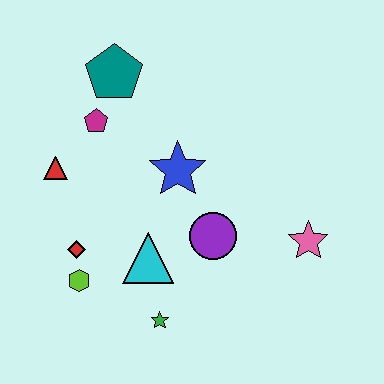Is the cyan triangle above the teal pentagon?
No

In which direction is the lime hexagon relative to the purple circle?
The lime hexagon is to the left of the purple circle.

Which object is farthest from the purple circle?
The teal pentagon is farthest from the purple circle.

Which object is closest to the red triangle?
The magenta pentagon is closest to the red triangle.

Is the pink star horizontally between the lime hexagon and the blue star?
No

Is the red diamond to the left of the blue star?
Yes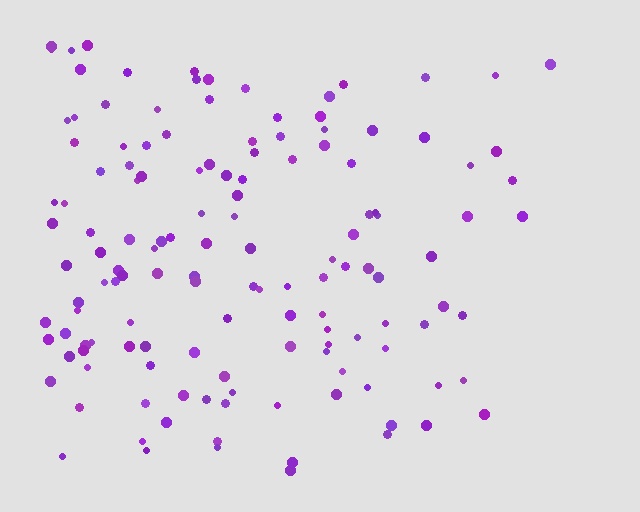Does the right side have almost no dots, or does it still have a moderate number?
Still a moderate number, just noticeably fewer than the left.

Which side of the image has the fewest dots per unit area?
The right.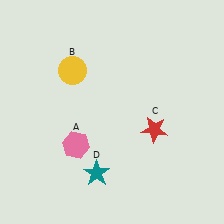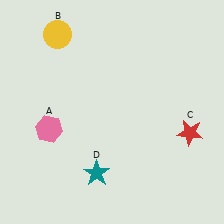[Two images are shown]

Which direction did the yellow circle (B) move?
The yellow circle (B) moved up.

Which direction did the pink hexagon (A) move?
The pink hexagon (A) moved left.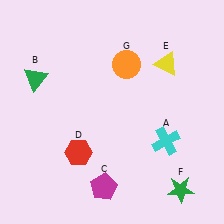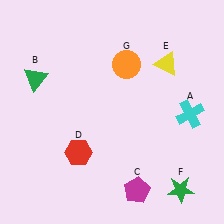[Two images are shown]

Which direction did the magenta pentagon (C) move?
The magenta pentagon (C) moved right.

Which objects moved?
The objects that moved are: the cyan cross (A), the magenta pentagon (C).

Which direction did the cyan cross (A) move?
The cyan cross (A) moved up.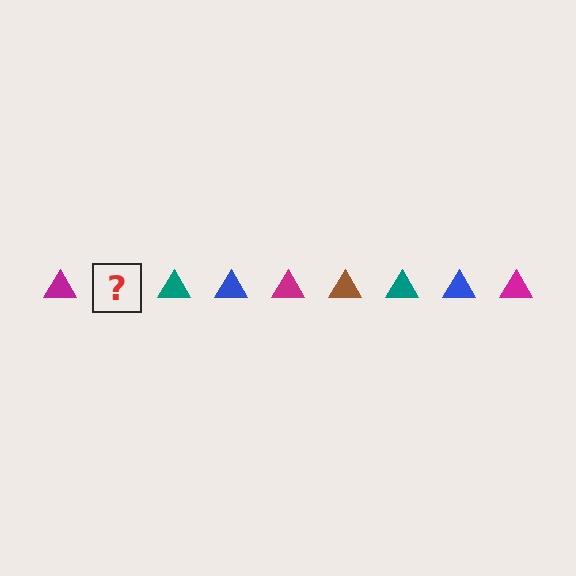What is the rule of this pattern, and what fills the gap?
The rule is that the pattern cycles through magenta, brown, teal, blue triangles. The gap should be filled with a brown triangle.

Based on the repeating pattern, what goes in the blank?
The blank should be a brown triangle.